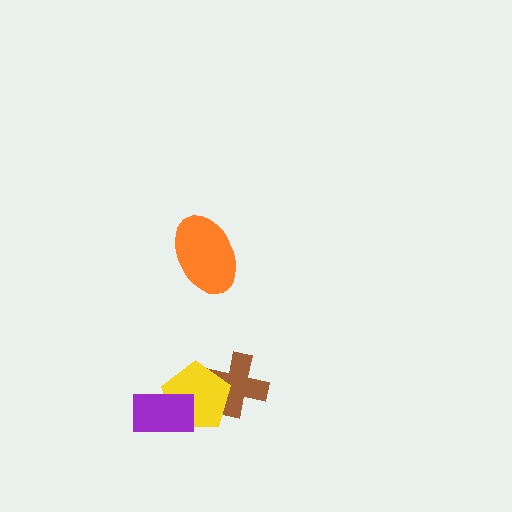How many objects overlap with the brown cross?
1 object overlaps with the brown cross.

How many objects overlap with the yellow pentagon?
2 objects overlap with the yellow pentagon.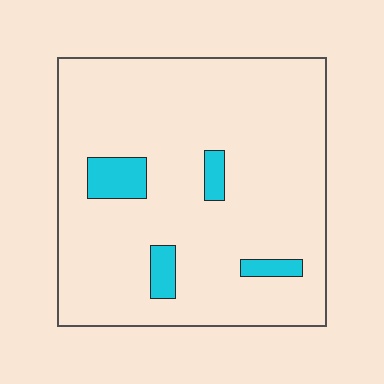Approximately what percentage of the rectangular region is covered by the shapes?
Approximately 10%.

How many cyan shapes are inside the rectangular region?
4.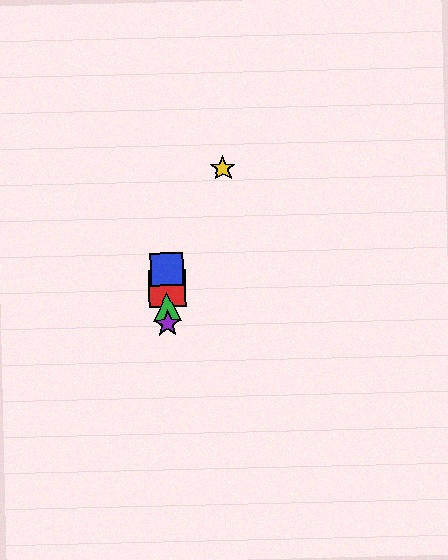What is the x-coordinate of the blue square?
The blue square is at x≈167.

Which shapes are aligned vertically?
The red square, the blue square, the green triangle, the purple star are aligned vertically.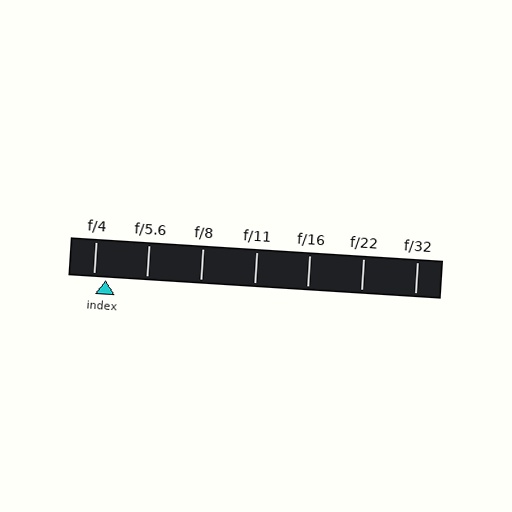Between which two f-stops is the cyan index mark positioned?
The index mark is between f/4 and f/5.6.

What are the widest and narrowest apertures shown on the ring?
The widest aperture shown is f/4 and the narrowest is f/32.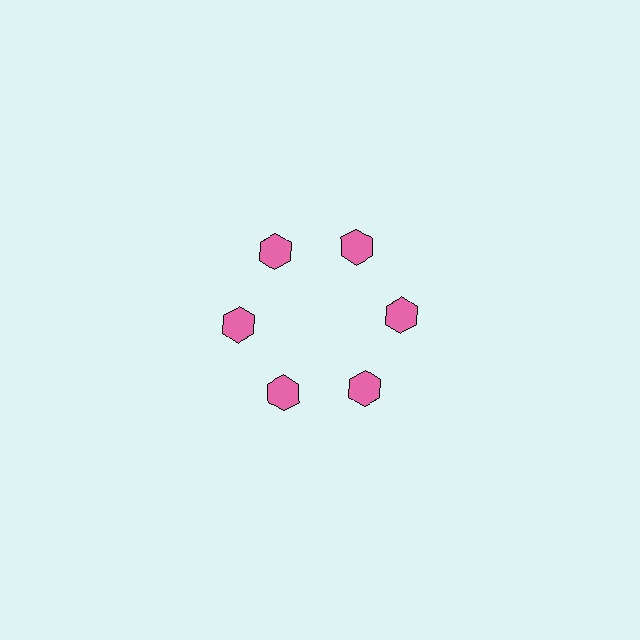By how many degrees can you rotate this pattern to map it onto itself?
The pattern maps onto itself every 60 degrees of rotation.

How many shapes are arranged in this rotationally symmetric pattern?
There are 6 shapes, arranged in 6 groups of 1.